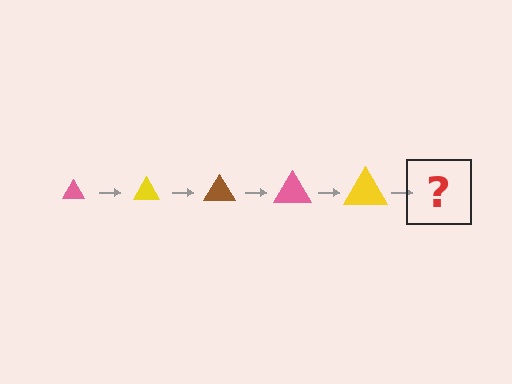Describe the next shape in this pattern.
It should be a brown triangle, larger than the previous one.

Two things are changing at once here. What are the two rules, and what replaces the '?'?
The two rules are that the triangle grows larger each step and the color cycles through pink, yellow, and brown. The '?' should be a brown triangle, larger than the previous one.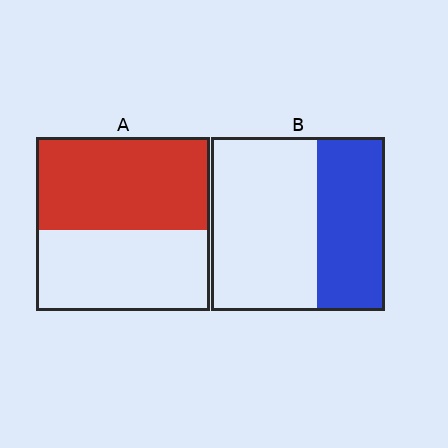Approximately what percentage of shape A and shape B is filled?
A is approximately 55% and B is approximately 40%.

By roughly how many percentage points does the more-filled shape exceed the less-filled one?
By roughly 15 percentage points (A over B).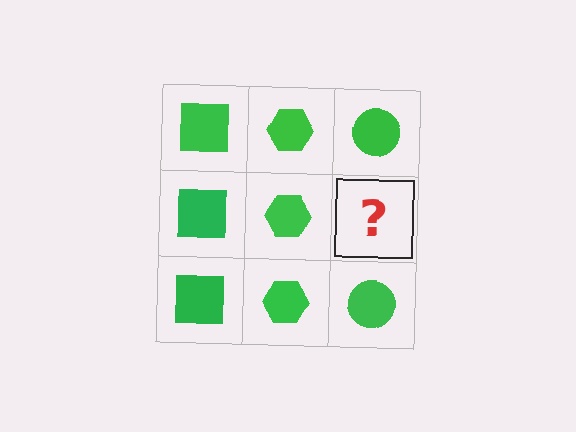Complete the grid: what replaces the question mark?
The question mark should be replaced with a green circle.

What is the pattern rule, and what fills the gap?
The rule is that each column has a consistent shape. The gap should be filled with a green circle.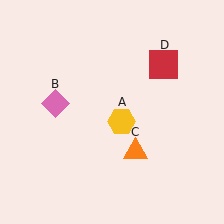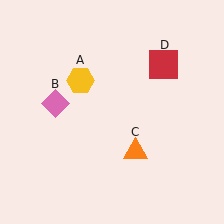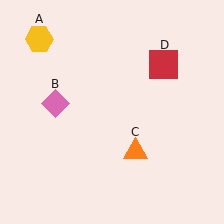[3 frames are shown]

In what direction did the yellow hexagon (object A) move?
The yellow hexagon (object A) moved up and to the left.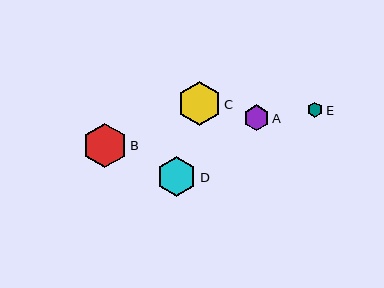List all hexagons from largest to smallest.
From largest to smallest: B, C, D, A, E.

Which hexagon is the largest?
Hexagon B is the largest with a size of approximately 45 pixels.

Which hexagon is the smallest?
Hexagon E is the smallest with a size of approximately 16 pixels.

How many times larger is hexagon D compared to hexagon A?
Hexagon D is approximately 1.6 times the size of hexagon A.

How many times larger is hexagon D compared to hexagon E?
Hexagon D is approximately 2.6 times the size of hexagon E.